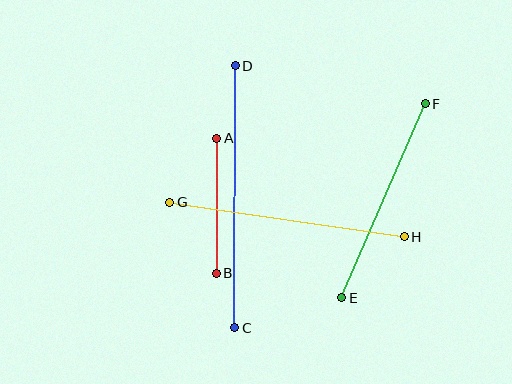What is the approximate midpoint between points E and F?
The midpoint is at approximately (384, 201) pixels.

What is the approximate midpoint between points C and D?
The midpoint is at approximately (235, 197) pixels.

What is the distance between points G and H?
The distance is approximately 237 pixels.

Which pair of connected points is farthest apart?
Points C and D are farthest apart.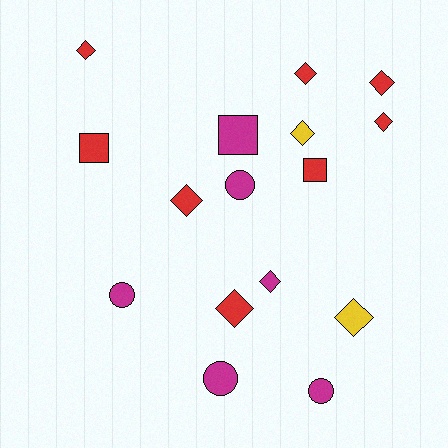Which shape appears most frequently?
Diamond, with 9 objects.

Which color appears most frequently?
Red, with 8 objects.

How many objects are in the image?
There are 16 objects.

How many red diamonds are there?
There are 6 red diamonds.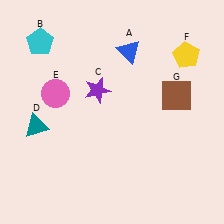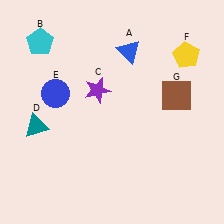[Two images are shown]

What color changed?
The circle (E) changed from pink in Image 1 to blue in Image 2.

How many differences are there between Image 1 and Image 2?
There is 1 difference between the two images.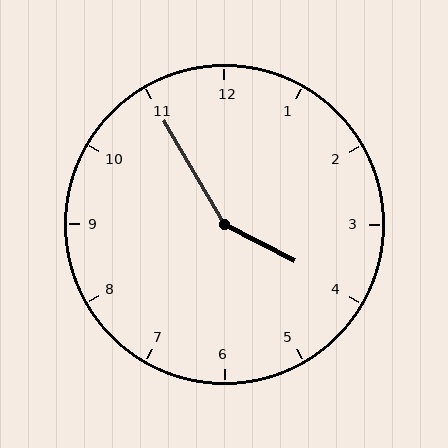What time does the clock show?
3:55.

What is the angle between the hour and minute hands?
Approximately 148 degrees.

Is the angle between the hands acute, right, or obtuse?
It is obtuse.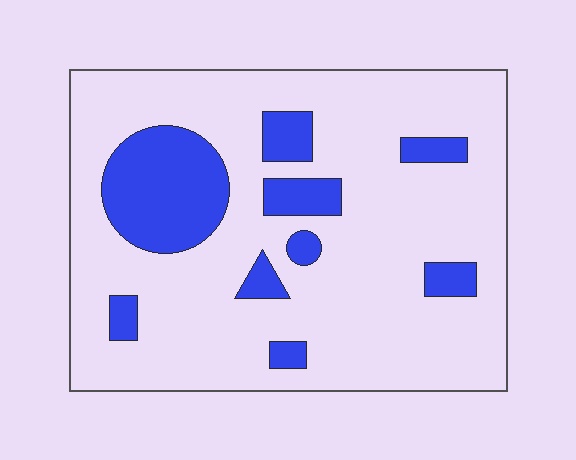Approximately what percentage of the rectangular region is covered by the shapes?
Approximately 20%.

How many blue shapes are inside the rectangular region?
9.